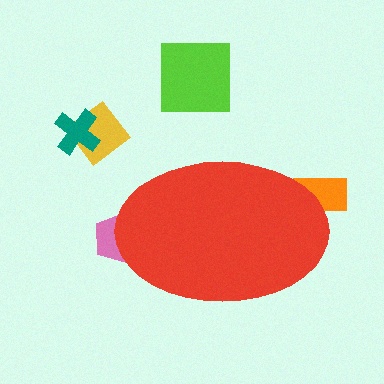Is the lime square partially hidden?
No, the lime square is fully visible.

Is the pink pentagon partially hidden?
Yes, the pink pentagon is partially hidden behind the red ellipse.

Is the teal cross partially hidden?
No, the teal cross is fully visible.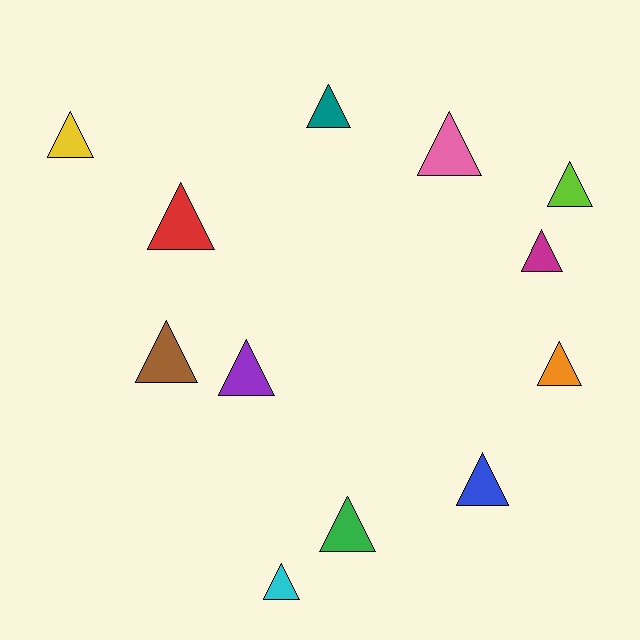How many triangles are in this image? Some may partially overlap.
There are 12 triangles.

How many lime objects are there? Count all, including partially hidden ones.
There is 1 lime object.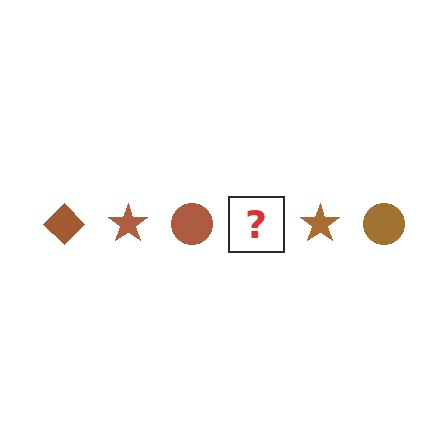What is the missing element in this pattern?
The missing element is a brown diamond.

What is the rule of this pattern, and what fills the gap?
The rule is that the pattern cycles through diamond, star, circle shapes in brown. The gap should be filled with a brown diamond.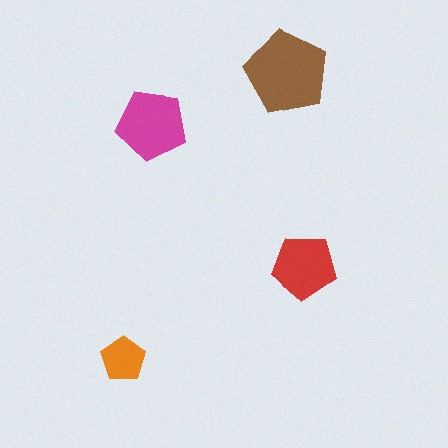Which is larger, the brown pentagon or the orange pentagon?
The brown one.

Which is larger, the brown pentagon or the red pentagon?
The brown one.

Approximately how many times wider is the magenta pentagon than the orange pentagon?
About 1.5 times wider.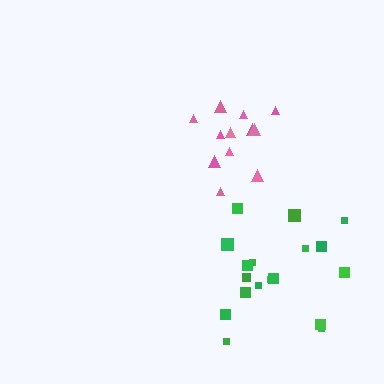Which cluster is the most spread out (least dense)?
Pink.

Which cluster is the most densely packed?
Green.